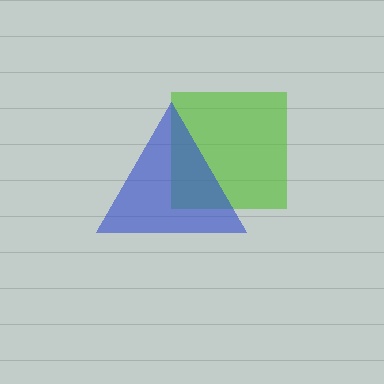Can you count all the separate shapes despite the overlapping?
Yes, there are 2 separate shapes.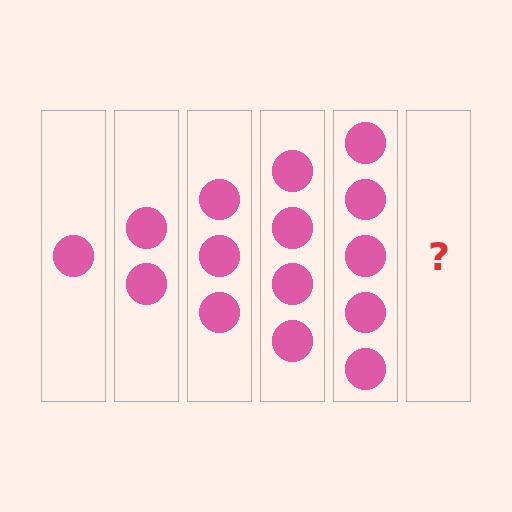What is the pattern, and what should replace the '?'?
The pattern is that each step adds one more circle. The '?' should be 6 circles.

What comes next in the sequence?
The next element should be 6 circles.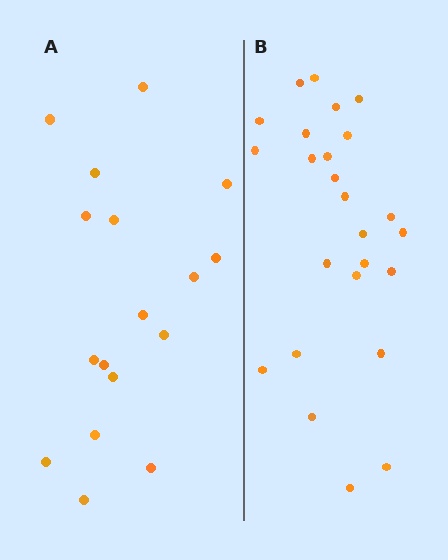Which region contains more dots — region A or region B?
Region B (the right region) has more dots.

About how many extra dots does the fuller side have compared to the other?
Region B has roughly 8 or so more dots than region A.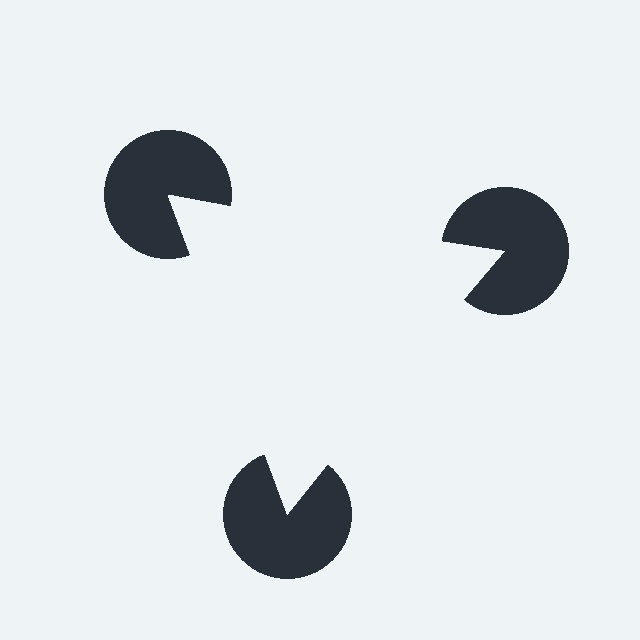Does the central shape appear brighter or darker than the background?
It typically appears slightly brighter than the background, even though no actual brightness change is drawn.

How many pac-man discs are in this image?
There are 3 — one at each vertex of the illusory triangle.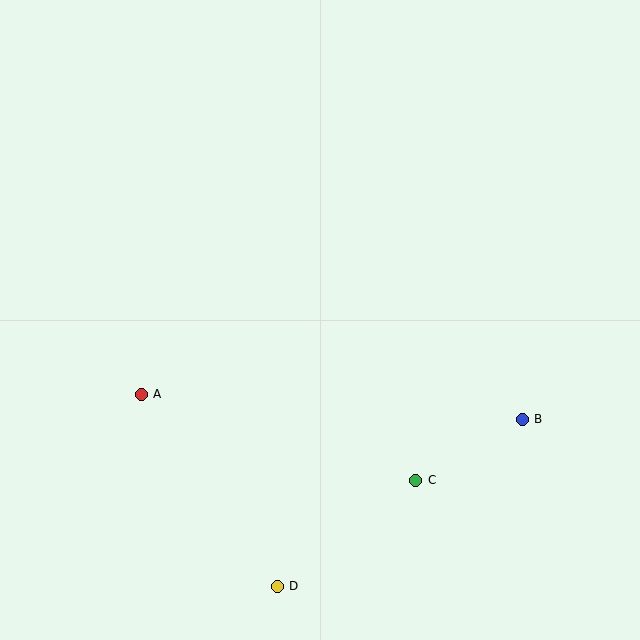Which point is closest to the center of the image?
Point C at (416, 480) is closest to the center.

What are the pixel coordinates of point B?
Point B is at (522, 419).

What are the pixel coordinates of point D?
Point D is at (277, 586).